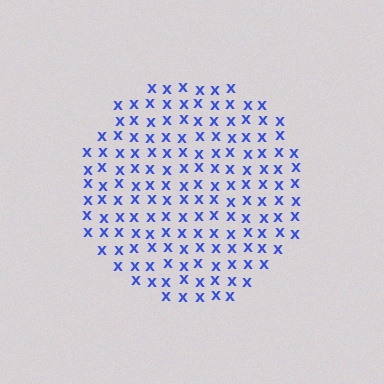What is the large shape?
The large shape is a circle.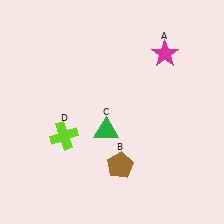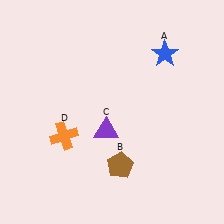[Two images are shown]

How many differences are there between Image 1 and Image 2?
There are 3 differences between the two images.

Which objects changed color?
A changed from magenta to blue. C changed from green to purple. D changed from lime to orange.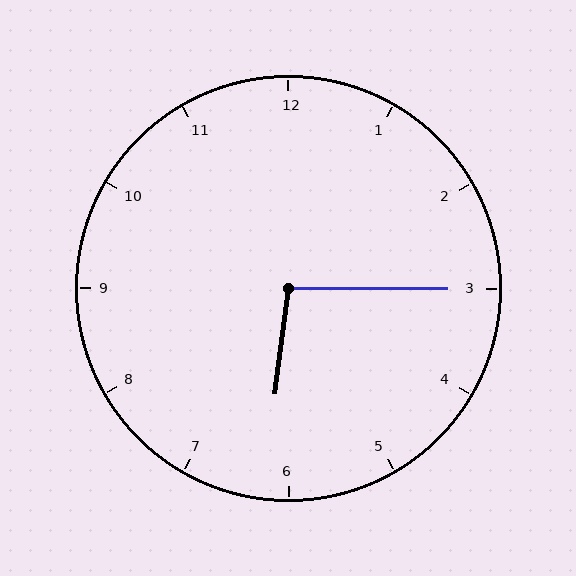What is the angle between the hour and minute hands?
Approximately 98 degrees.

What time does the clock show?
6:15.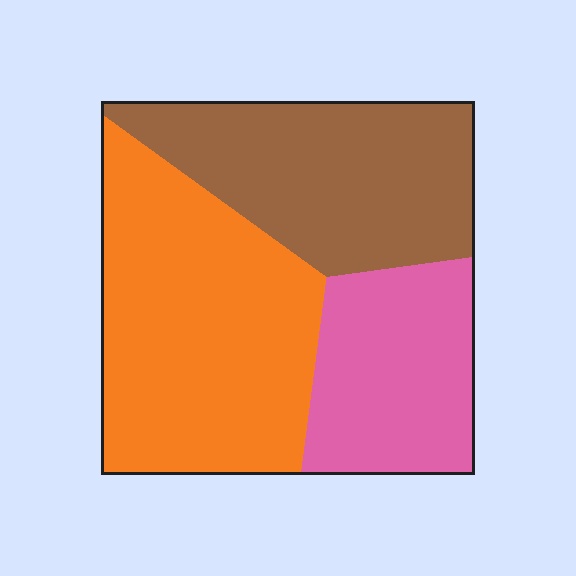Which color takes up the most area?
Orange, at roughly 45%.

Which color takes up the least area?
Pink, at roughly 25%.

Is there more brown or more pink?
Brown.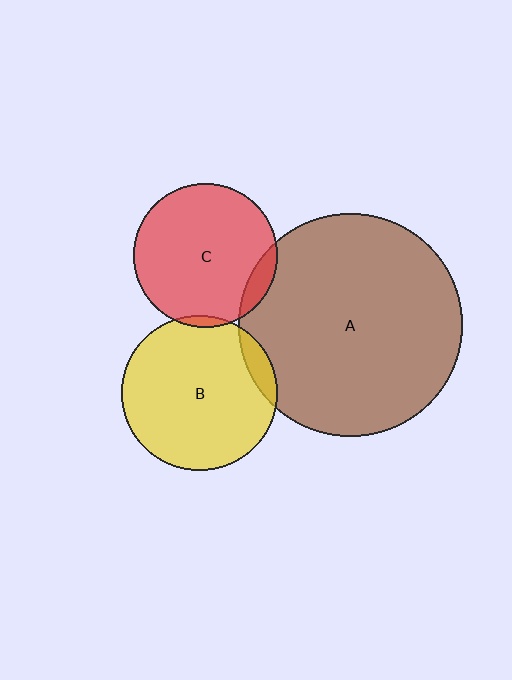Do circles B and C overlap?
Yes.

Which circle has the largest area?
Circle A (brown).